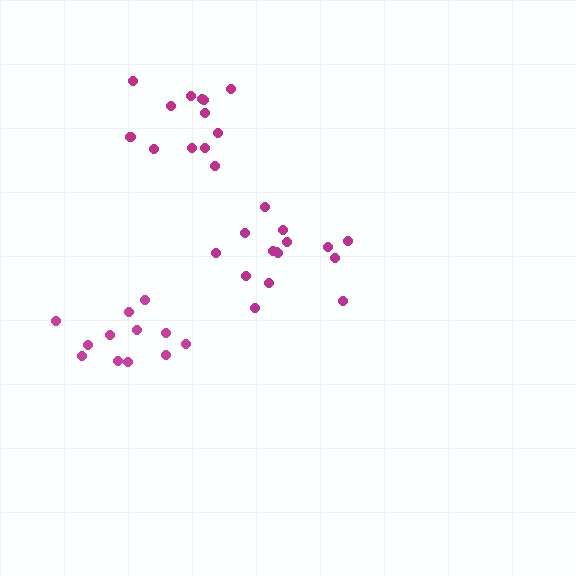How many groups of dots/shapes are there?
There are 3 groups.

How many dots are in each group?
Group 1: 13 dots, Group 2: 15 dots, Group 3: 12 dots (40 total).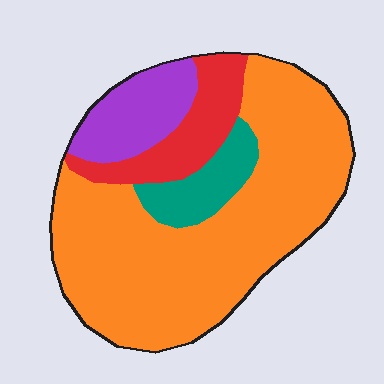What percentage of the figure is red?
Red covers about 15% of the figure.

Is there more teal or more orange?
Orange.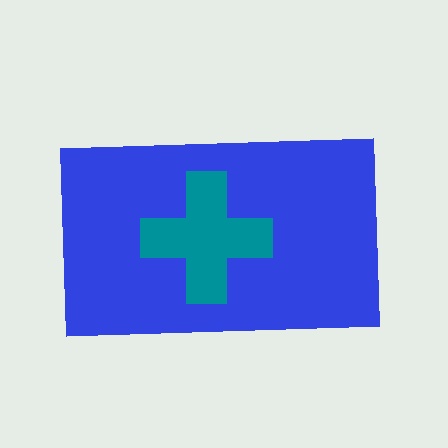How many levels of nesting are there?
2.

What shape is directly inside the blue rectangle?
The teal cross.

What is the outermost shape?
The blue rectangle.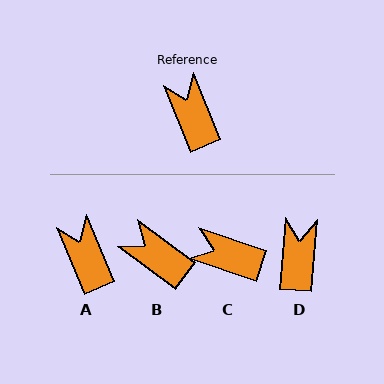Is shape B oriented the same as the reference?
No, it is off by about 31 degrees.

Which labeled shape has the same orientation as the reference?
A.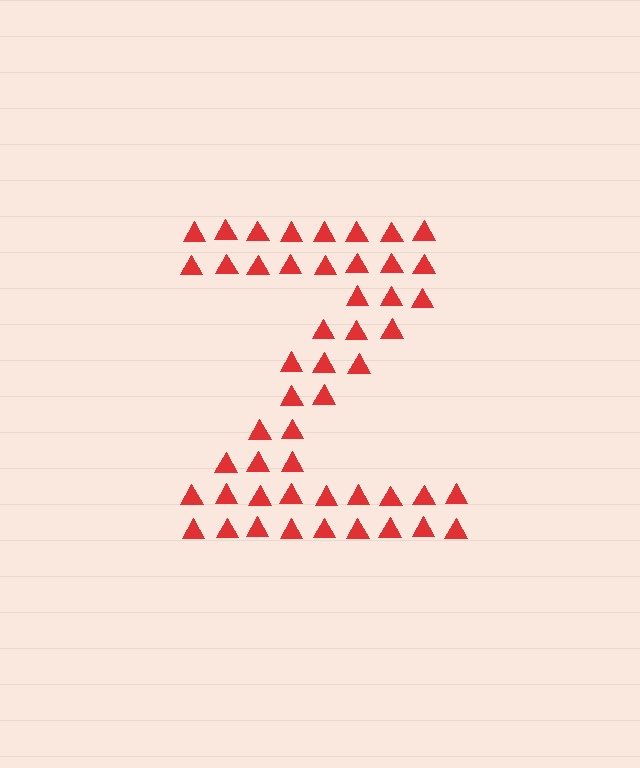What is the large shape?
The large shape is the letter Z.